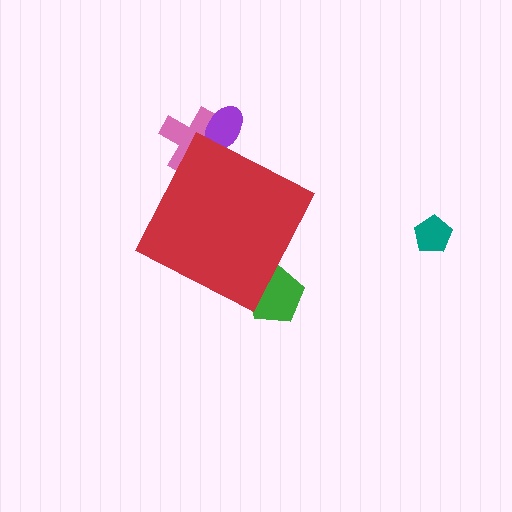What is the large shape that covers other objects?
A red diamond.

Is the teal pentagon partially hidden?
No, the teal pentagon is fully visible.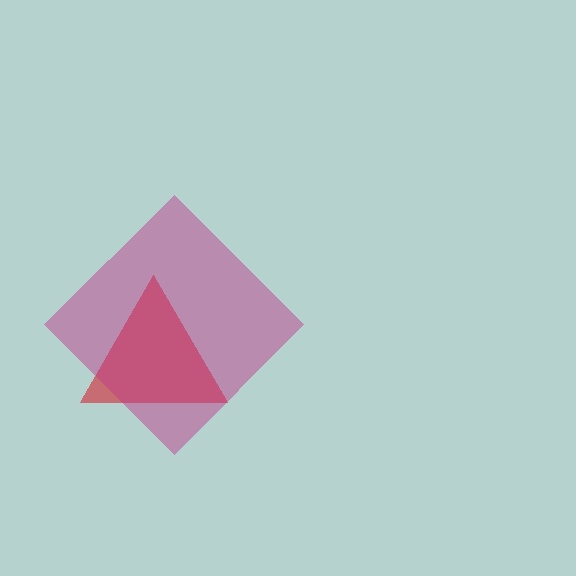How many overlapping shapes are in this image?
There are 2 overlapping shapes in the image.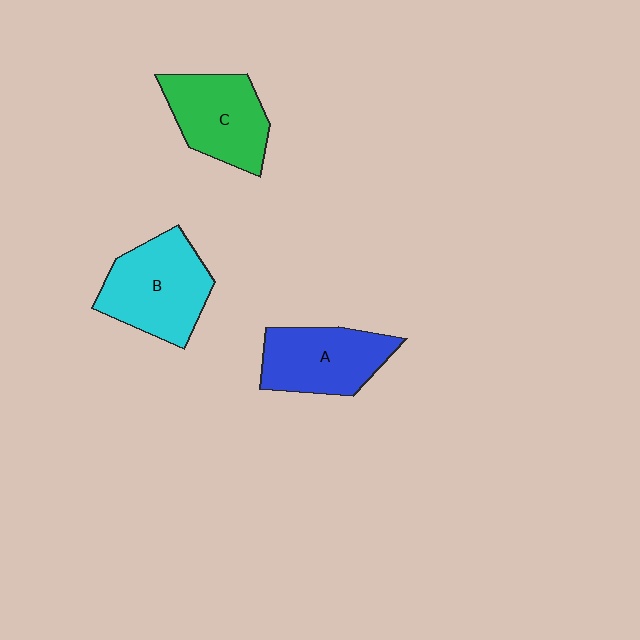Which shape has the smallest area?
Shape C (green).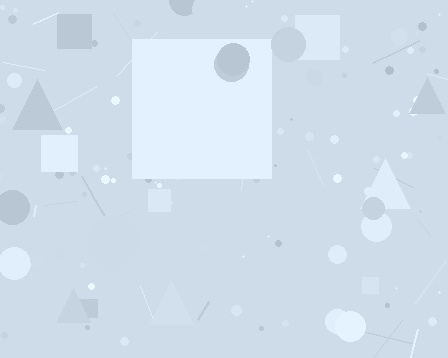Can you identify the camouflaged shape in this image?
The camouflaged shape is a square.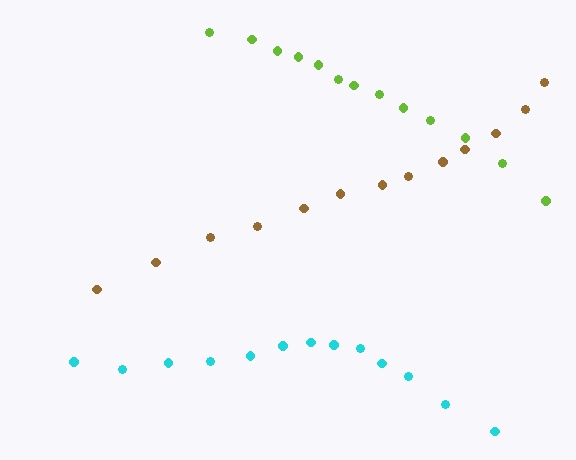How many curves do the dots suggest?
There are 3 distinct paths.